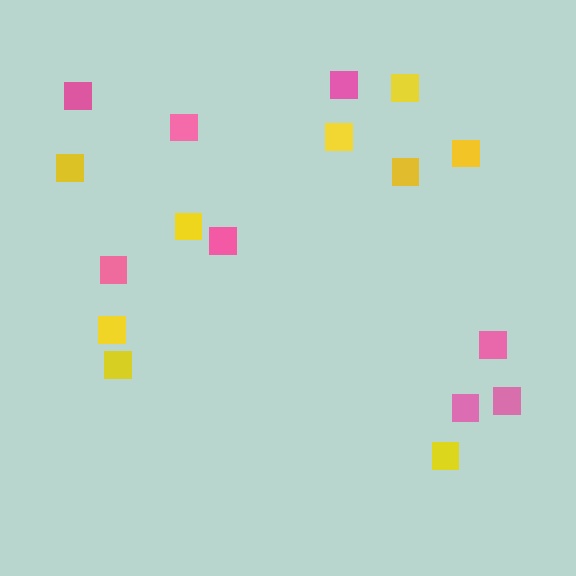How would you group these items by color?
There are 2 groups: one group of pink squares (8) and one group of yellow squares (9).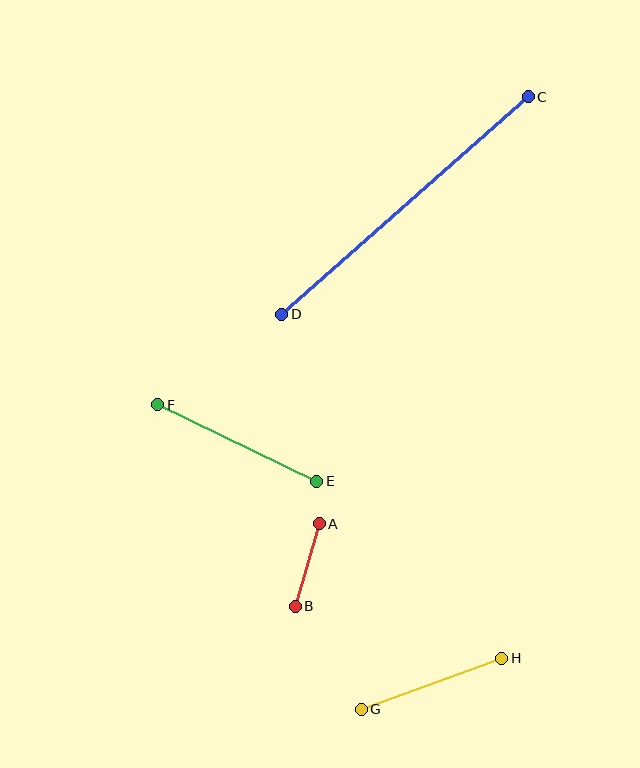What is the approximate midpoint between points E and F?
The midpoint is at approximately (237, 443) pixels.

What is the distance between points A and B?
The distance is approximately 86 pixels.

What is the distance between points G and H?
The distance is approximately 150 pixels.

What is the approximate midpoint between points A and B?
The midpoint is at approximately (307, 565) pixels.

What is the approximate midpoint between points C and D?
The midpoint is at approximately (405, 205) pixels.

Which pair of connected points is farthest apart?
Points C and D are farthest apart.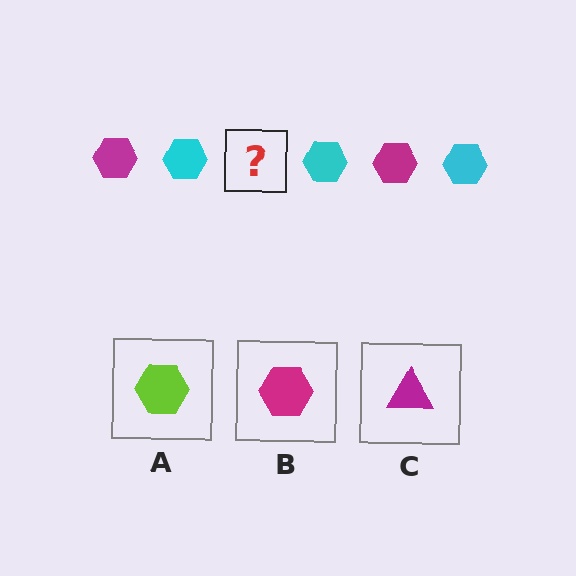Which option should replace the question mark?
Option B.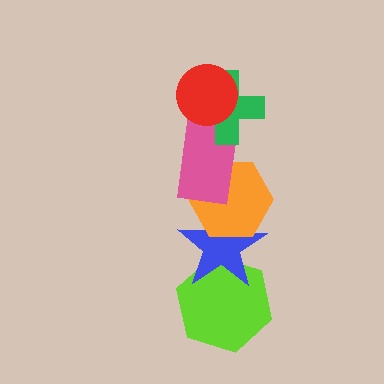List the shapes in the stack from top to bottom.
From top to bottom: the red circle, the green cross, the pink rectangle, the orange hexagon, the blue star, the lime hexagon.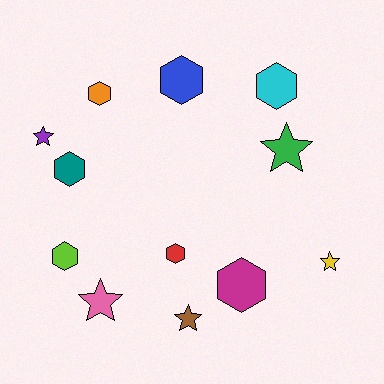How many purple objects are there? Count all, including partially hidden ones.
There is 1 purple object.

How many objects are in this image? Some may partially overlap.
There are 12 objects.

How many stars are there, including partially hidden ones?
There are 5 stars.